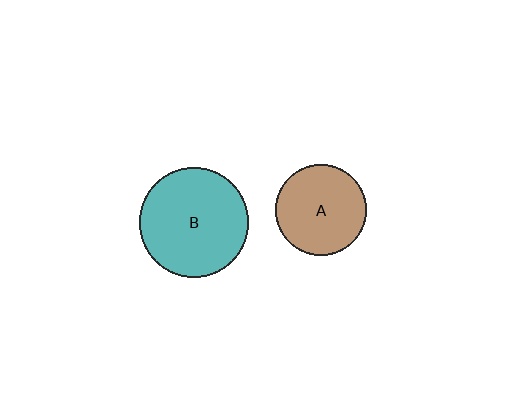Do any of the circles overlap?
No, none of the circles overlap.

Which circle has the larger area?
Circle B (teal).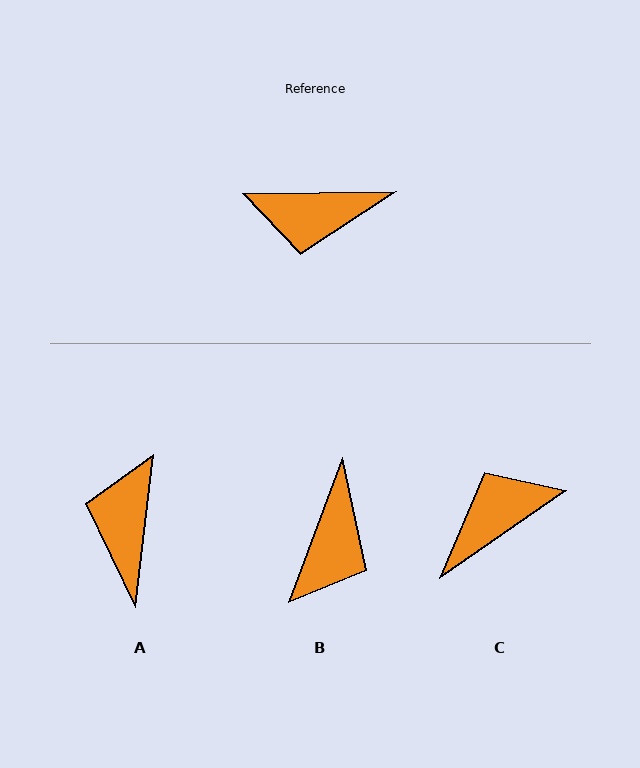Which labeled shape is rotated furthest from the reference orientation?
C, about 146 degrees away.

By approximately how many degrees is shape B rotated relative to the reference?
Approximately 68 degrees counter-clockwise.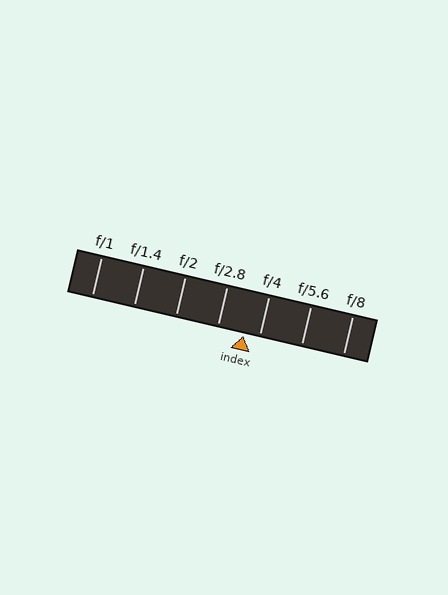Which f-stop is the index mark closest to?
The index mark is closest to f/4.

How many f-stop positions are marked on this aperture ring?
There are 7 f-stop positions marked.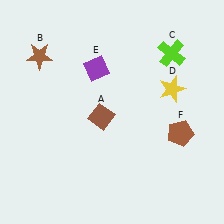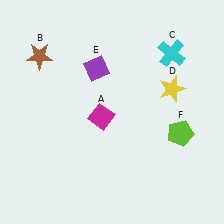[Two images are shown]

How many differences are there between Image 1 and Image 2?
There are 3 differences between the two images.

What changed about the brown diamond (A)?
In Image 1, A is brown. In Image 2, it changed to magenta.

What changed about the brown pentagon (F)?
In Image 1, F is brown. In Image 2, it changed to lime.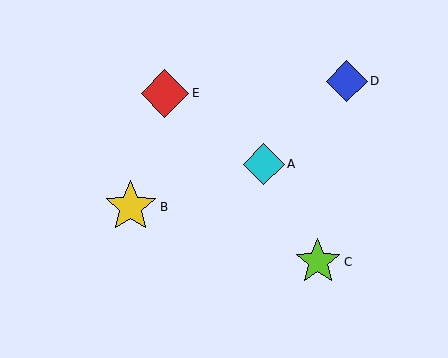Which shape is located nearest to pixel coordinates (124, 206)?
The yellow star (labeled B) at (131, 207) is nearest to that location.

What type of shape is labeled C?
Shape C is a lime star.